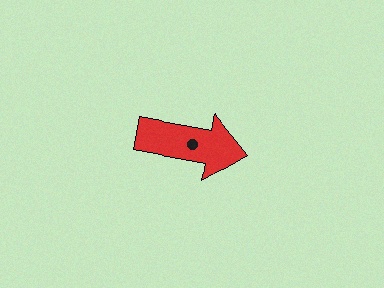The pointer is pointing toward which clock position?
Roughly 3 o'clock.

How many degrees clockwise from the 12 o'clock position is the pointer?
Approximately 100 degrees.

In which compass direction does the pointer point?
East.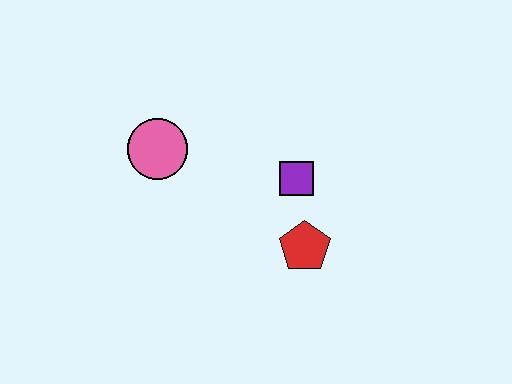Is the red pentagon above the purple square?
No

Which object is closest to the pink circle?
The purple square is closest to the pink circle.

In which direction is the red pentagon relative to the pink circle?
The red pentagon is to the right of the pink circle.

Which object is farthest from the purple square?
The pink circle is farthest from the purple square.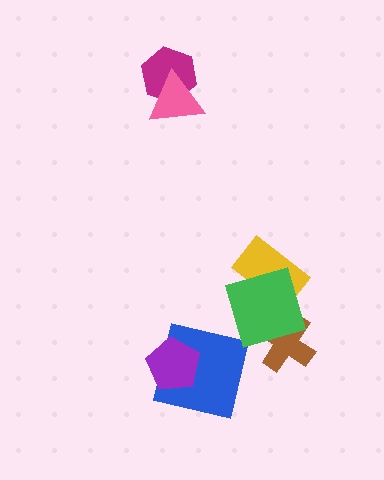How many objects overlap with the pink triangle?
1 object overlaps with the pink triangle.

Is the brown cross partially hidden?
Yes, it is partially covered by another shape.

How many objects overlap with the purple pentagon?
1 object overlaps with the purple pentagon.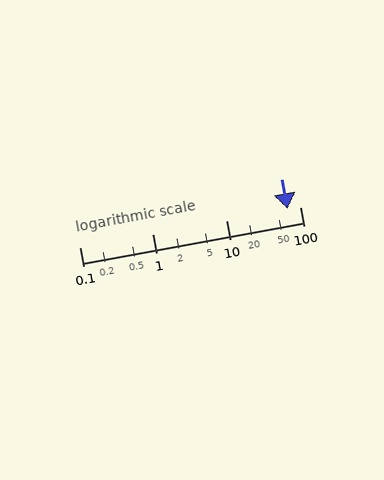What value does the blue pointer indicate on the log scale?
The pointer indicates approximately 69.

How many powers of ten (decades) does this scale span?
The scale spans 3 decades, from 0.1 to 100.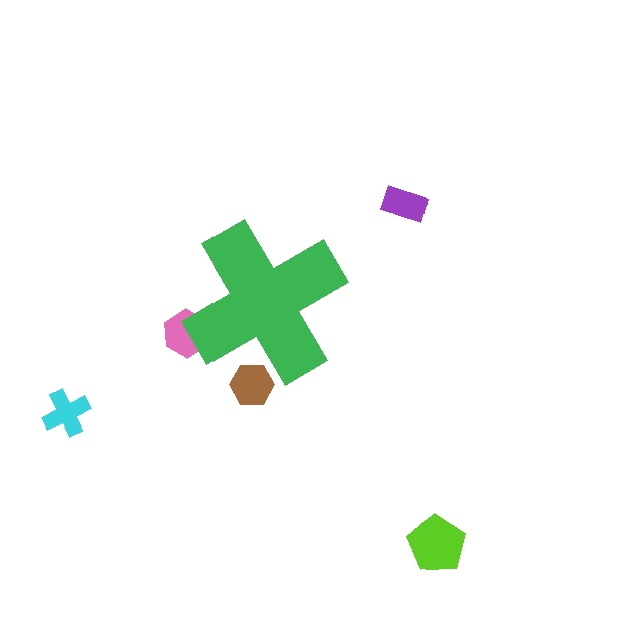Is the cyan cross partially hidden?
No, the cyan cross is fully visible.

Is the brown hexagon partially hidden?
Yes, the brown hexagon is partially hidden behind the green cross.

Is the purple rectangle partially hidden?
No, the purple rectangle is fully visible.